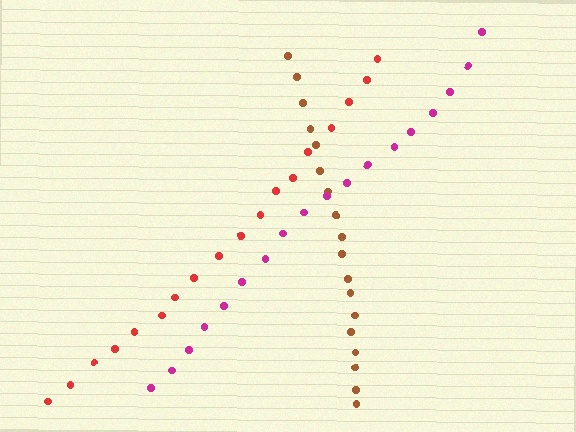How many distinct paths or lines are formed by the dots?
There are 3 distinct paths.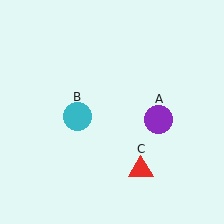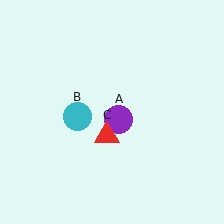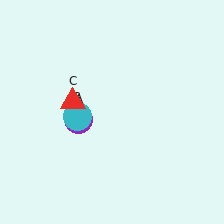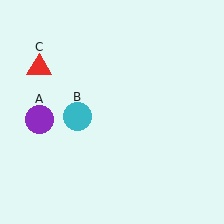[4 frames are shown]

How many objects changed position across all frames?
2 objects changed position: purple circle (object A), red triangle (object C).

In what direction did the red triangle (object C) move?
The red triangle (object C) moved up and to the left.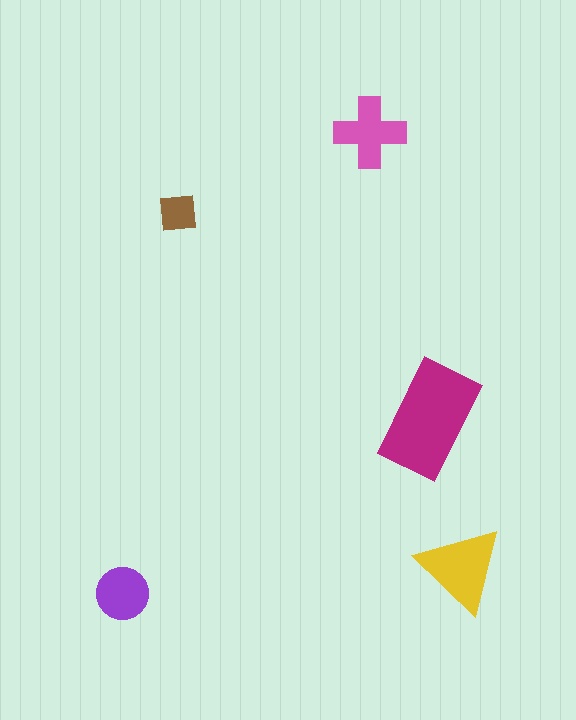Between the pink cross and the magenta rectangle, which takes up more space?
The magenta rectangle.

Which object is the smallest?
The brown square.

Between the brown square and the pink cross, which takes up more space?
The pink cross.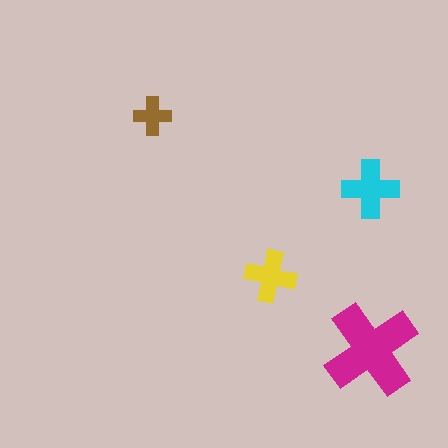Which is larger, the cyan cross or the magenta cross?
The magenta one.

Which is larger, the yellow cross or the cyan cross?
The cyan one.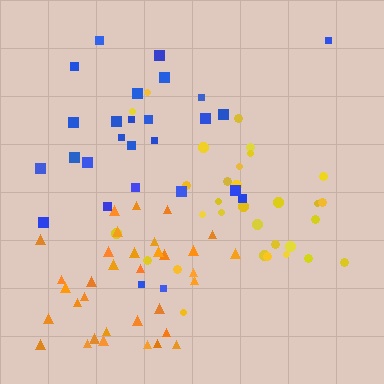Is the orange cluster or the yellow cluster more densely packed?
Orange.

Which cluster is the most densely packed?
Orange.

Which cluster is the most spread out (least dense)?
Blue.